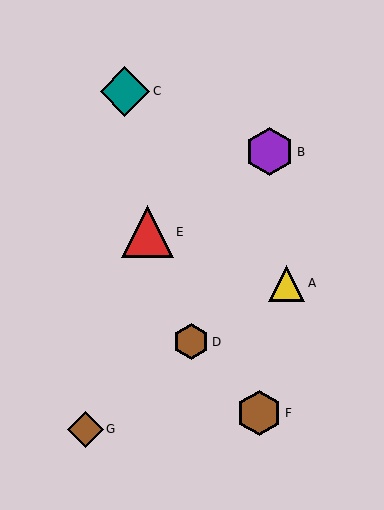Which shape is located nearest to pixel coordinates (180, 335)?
The brown hexagon (labeled D) at (191, 342) is nearest to that location.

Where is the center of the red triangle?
The center of the red triangle is at (147, 232).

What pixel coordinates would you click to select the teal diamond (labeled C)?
Click at (125, 91) to select the teal diamond C.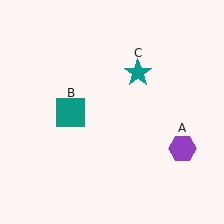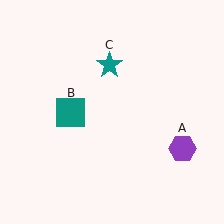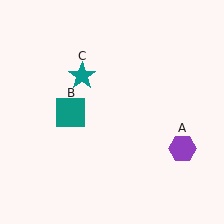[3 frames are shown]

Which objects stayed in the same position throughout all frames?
Purple hexagon (object A) and teal square (object B) remained stationary.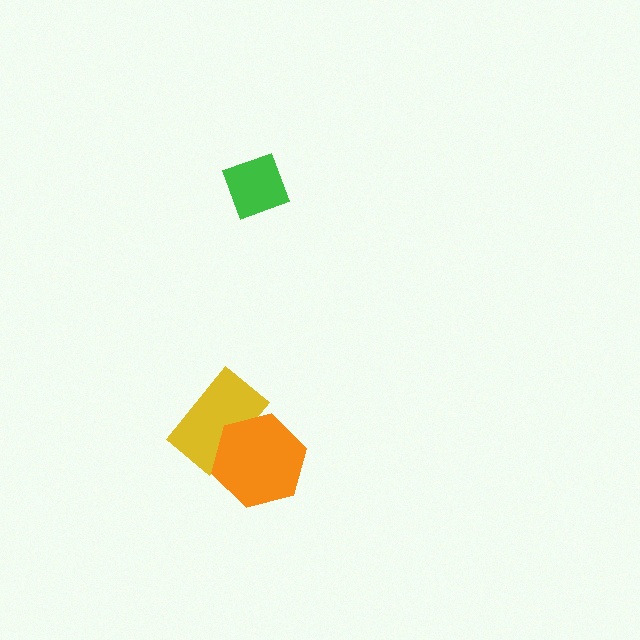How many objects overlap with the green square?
0 objects overlap with the green square.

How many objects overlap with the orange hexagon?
1 object overlaps with the orange hexagon.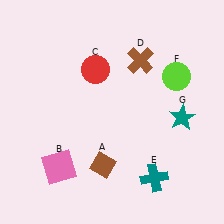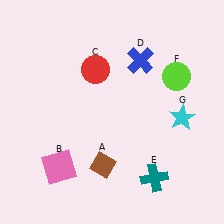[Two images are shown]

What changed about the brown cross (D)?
In Image 1, D is brown. In Image 2, it changed to blue.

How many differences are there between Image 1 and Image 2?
There are 2 differences between the two images.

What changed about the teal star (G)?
In Image 1, G is teal. In Image 2, it changed to cyan.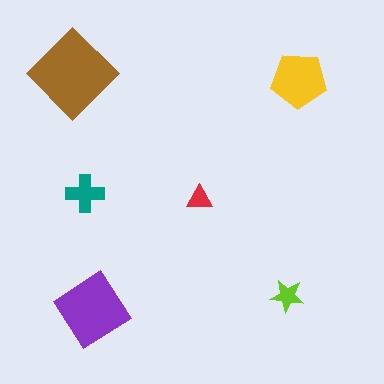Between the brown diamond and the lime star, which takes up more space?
The brown diamond.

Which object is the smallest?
The red triangle.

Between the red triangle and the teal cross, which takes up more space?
The teal cross.